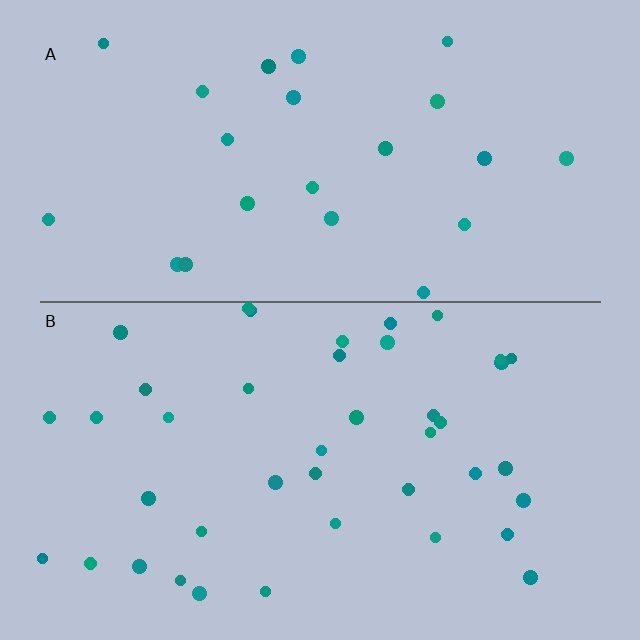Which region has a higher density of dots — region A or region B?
B (the bottom).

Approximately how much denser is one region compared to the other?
Approximately 1.8× — region B over region A.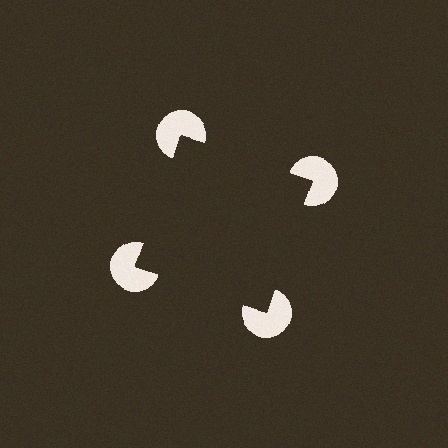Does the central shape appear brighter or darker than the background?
It typically appears slightly darker than the background, even though no actual brightness change is drawn.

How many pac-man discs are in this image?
There are 4 — one at each vertex of the illusory square.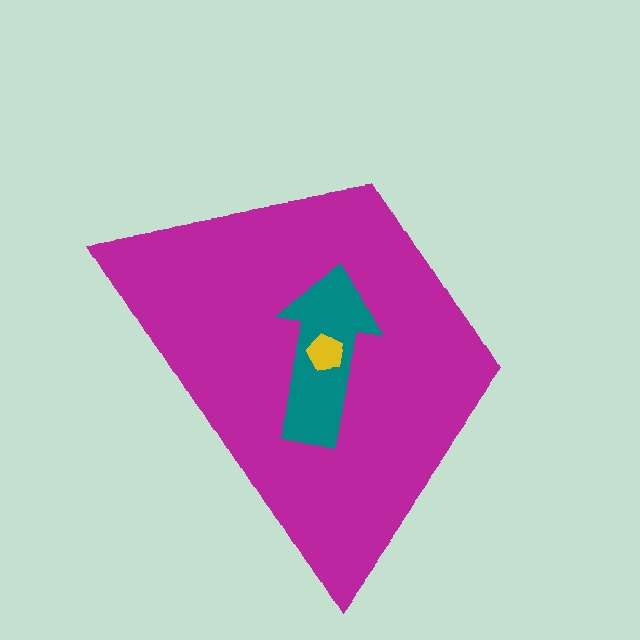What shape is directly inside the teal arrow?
The yellow pentagon.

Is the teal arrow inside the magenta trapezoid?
Yes.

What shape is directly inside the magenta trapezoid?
The teal arrow.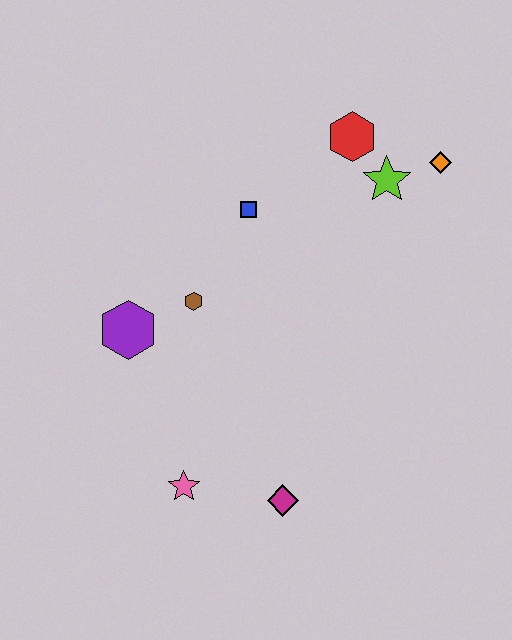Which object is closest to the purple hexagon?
The brown hexagon is closest to the purple hexagon.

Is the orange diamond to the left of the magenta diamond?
No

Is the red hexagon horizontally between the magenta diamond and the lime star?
Yes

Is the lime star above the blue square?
Yes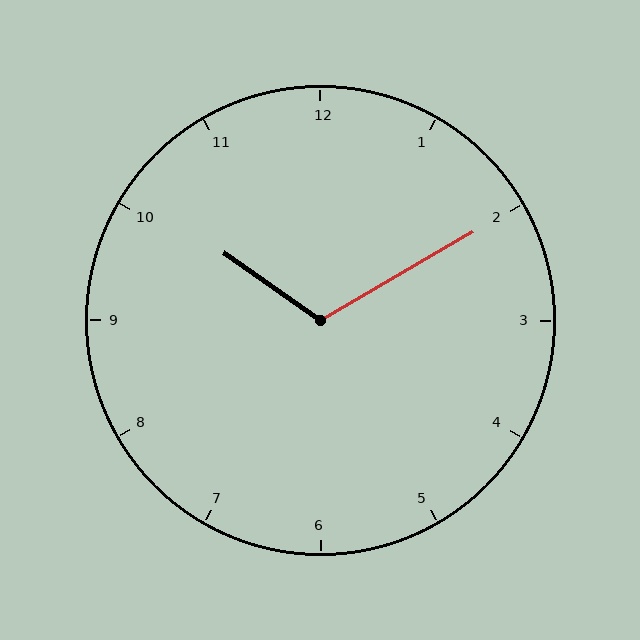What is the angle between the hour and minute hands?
Approximately 115 degrees.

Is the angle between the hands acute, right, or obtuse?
It is obtuse.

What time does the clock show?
10:10.